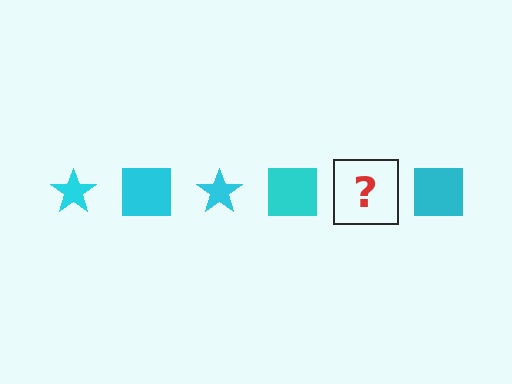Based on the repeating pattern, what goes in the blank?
The blank should be a cyan star.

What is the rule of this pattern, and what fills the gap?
The rule is that the pattern cycles through star, square shapes in cyan. The gap should be filled with a cyan star.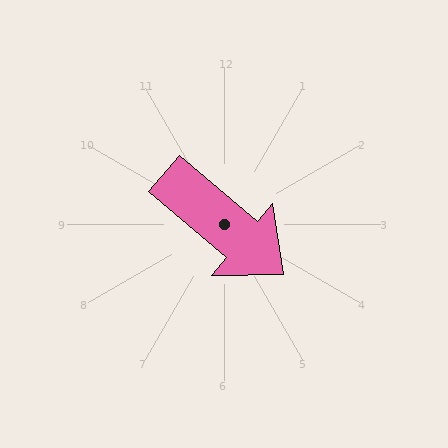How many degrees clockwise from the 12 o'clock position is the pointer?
Approximately 130 degrees.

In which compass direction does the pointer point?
Southeast.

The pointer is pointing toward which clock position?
Roughly 4 o'clock.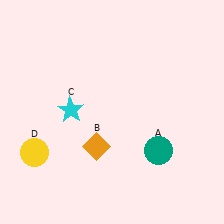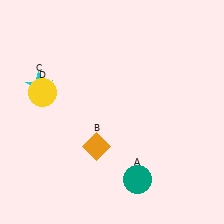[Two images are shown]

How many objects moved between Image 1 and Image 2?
3 objects moved between the two images.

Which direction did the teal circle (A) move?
The teal circle (A) moved down.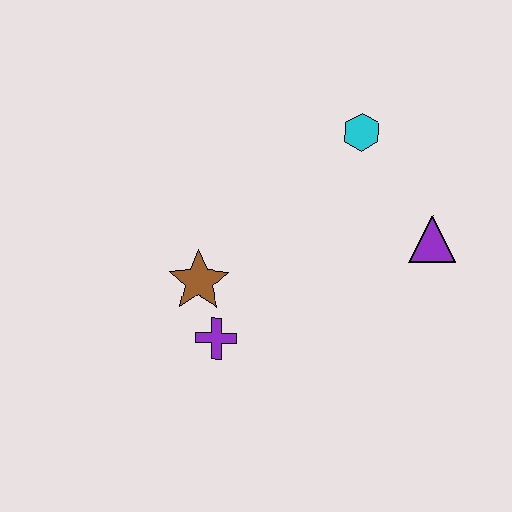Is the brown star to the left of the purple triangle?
Yes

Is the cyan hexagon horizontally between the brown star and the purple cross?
No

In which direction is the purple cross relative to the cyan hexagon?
The purple cross is below the cyan hexagon.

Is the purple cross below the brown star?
Yes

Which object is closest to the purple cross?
The brown star is closest to the purple cross.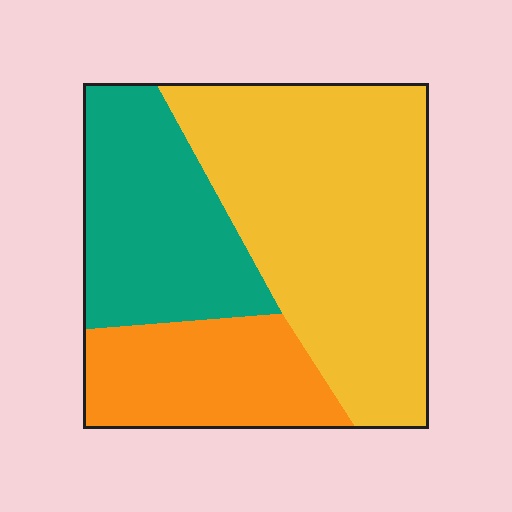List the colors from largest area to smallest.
From largest to smallest: yellow, teal, orange.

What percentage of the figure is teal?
Teal covers 28% of the figure.